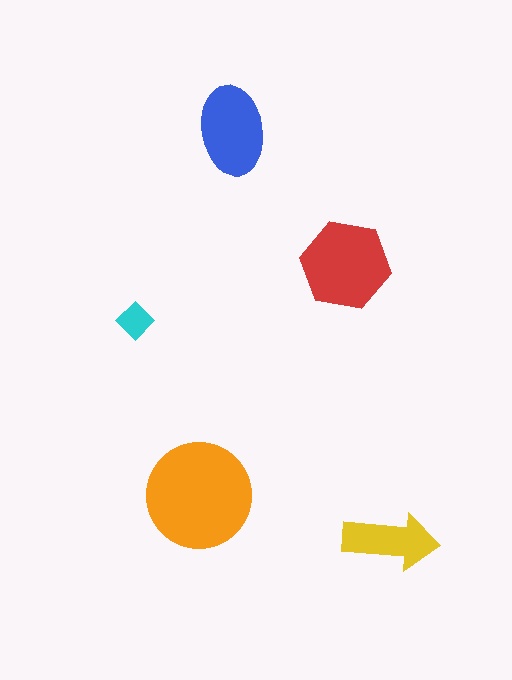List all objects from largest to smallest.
The orange circle, the red hexagon, the blue ellipse, the yellow arrow, the cyan diamond.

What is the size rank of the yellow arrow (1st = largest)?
4th.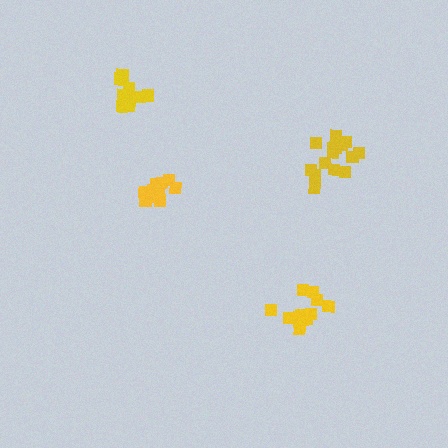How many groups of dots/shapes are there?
There are 4 groups.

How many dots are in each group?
Group 1: 11 dots, Group 2: 14 dots, Group 3: 16 dots, Group 4: 13 dots (54 total).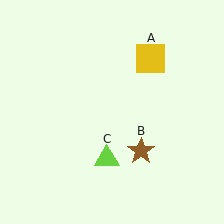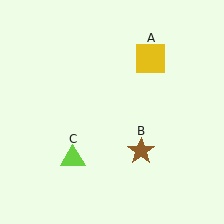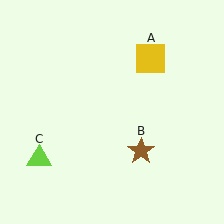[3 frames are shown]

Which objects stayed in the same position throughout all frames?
Yellow square (object A) and brown star (object B) remained stationary.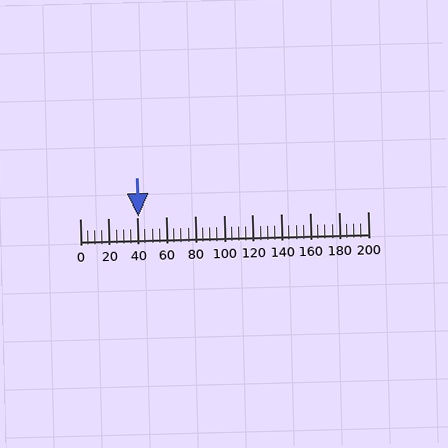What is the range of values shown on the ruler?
The ruler shows values from 0 to 200.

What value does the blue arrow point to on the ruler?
The blue arrow points to approximately 40.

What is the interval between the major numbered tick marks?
The major tick marks are spaced 20 units apart.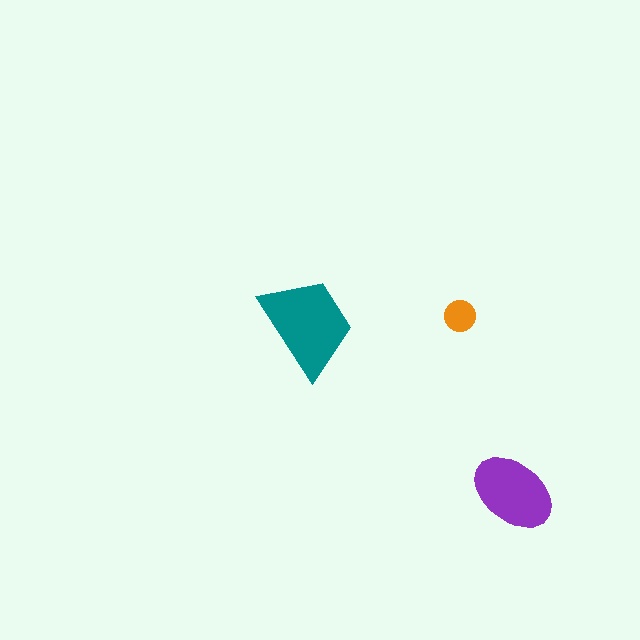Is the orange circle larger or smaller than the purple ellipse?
Smaller.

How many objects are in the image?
There are 3 objects in the image.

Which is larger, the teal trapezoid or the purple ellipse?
The teal trapezoid.